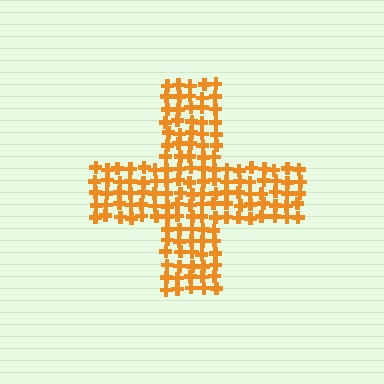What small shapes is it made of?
It is made of small crosses.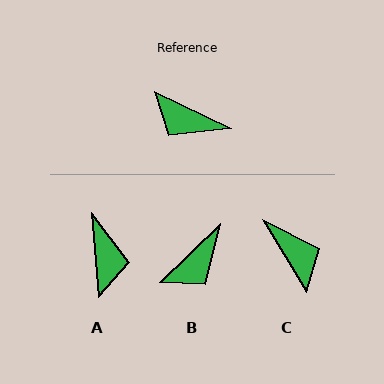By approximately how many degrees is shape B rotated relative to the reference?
Approximately 69 degrees counter-clockwise.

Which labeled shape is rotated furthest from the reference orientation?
C, about 146 degrees away.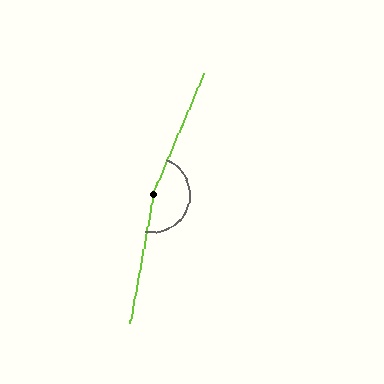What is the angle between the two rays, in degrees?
Approximately 167 degrees.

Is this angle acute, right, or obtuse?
It is obtuse.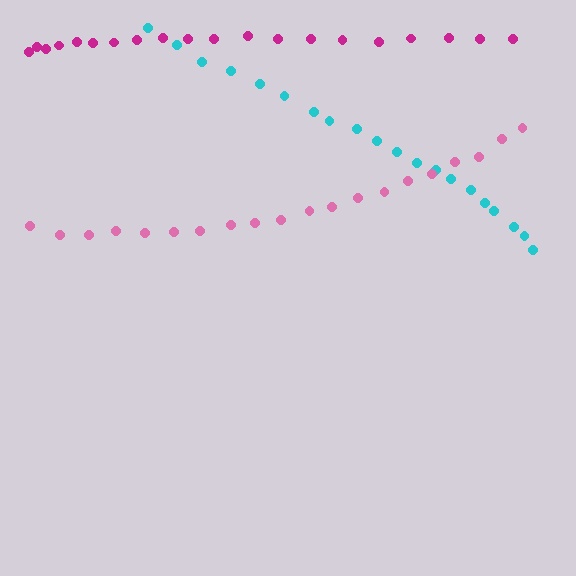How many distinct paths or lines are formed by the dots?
There are 3 distinct paths.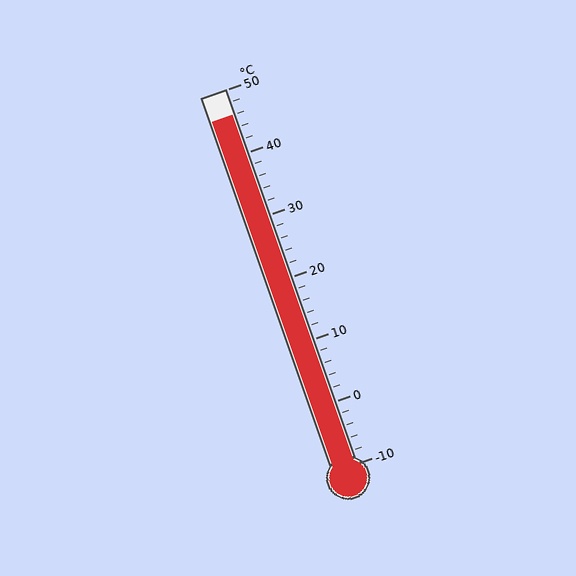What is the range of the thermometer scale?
The thermometer scale ranges from -10°C to 50°C.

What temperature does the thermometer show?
The thermometer shows approximately 46°C.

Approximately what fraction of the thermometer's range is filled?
The thermometer is filled to approximately 95% of its range.